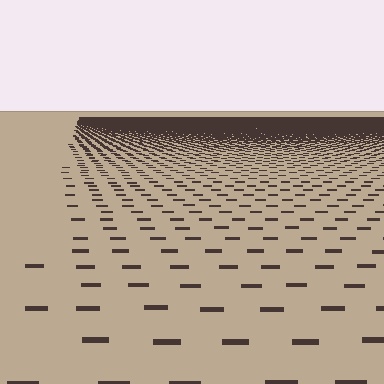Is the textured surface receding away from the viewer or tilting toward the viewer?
The surface is receding away from the viewer. Texture elements get smaller and denser toward the top.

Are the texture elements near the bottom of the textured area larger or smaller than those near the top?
Larger. Near the bottom, elements are closer to the viewer and appear at a bigger on-screen size.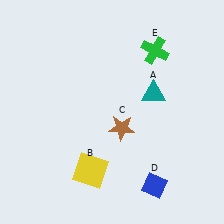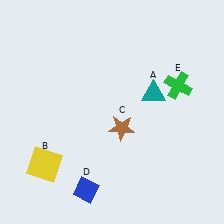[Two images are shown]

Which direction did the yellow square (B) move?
The yellow square (B) moved left.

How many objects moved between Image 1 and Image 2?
3 objects moved between the two images.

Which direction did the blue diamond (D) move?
The blue diamond (D) moved left.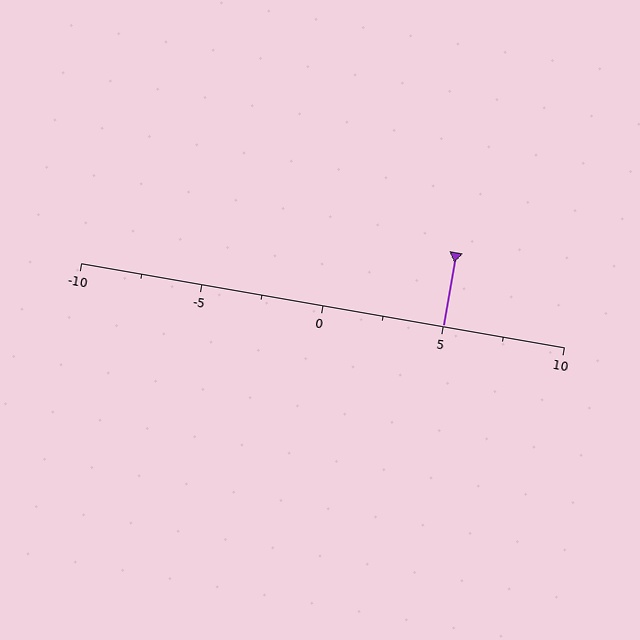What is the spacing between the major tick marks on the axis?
The major ticks are spaced 5 apart.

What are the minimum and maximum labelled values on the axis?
The axis runs from -10 to 10.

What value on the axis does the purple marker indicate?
The marker indicates approximately 5.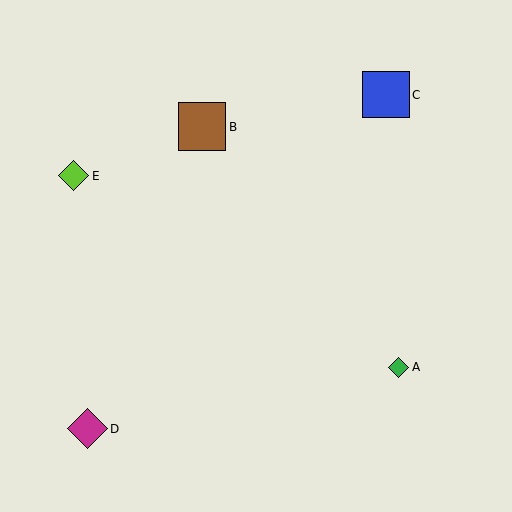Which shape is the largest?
The brown square (labeled B) is the largest.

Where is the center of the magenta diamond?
The center of the magenta diamond is at (87, 429).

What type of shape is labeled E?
Shape E is a lime diamond.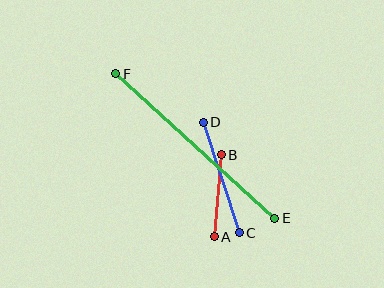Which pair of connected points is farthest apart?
Points E and F are farthest apart.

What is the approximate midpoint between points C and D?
The midpoint is at approximately (221, 177) pixels.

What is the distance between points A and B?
The distance is approximately 82 pixels.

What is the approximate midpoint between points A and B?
The midpoint is at approximately (218, 196) pixels.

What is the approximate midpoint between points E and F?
The midpoint is at approximately (195, 146) pixels.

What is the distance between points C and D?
The distance is approximately 116 pixels.